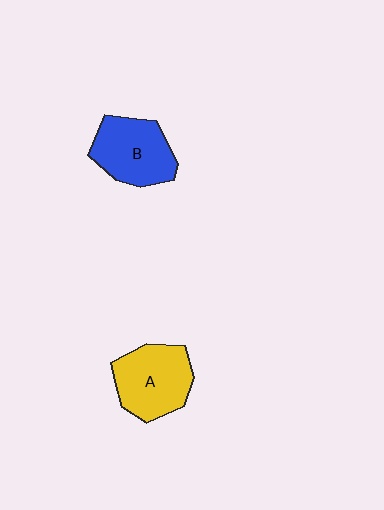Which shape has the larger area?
Shape A (yellow).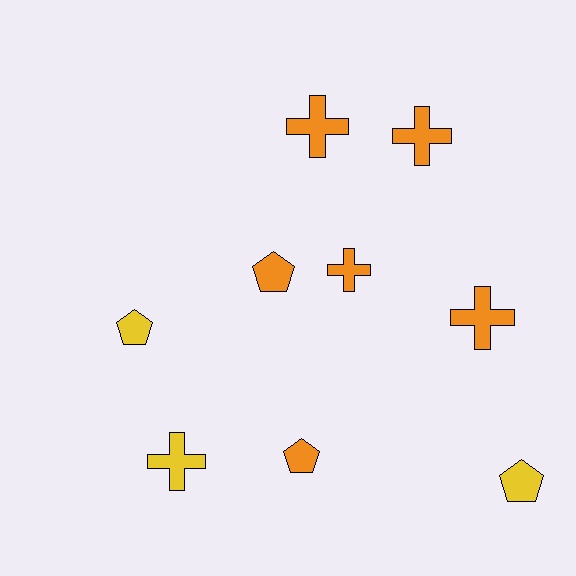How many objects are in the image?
There are 9 objects.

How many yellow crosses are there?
There is 1 yellow cross.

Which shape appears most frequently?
Cross, with 5 objects.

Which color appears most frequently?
Orange, with 6 objects.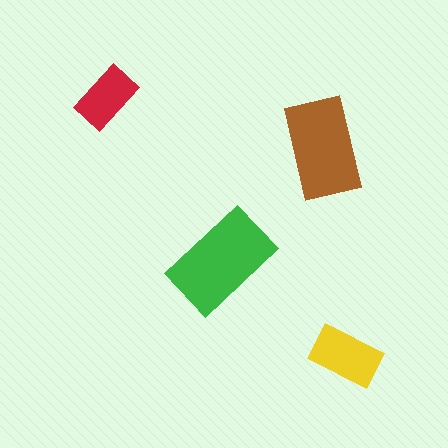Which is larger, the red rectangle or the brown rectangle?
The brown one.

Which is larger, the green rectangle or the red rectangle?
The green one.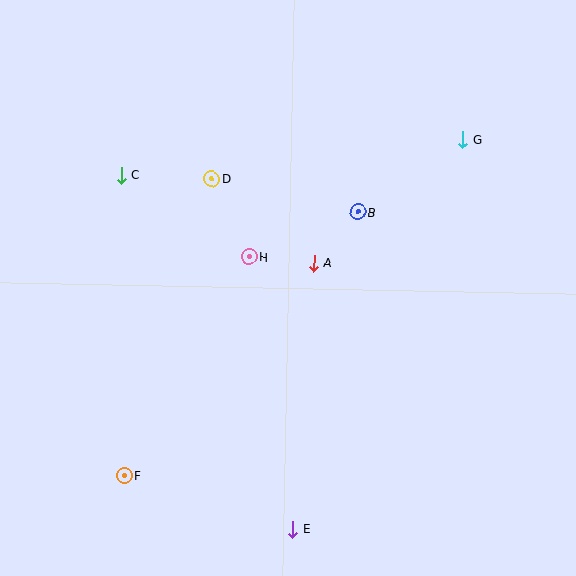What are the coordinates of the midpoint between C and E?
The midpoint between C and E is at (207, 352).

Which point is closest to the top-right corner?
Point G is closest to the top-right corner.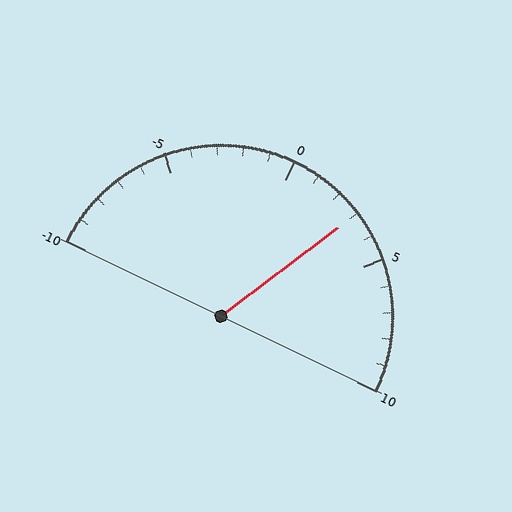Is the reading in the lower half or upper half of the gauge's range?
The reading is in the upper half of the range (-10 to 10).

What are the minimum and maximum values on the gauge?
The gauge ranges from -10 to 10.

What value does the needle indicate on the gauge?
The needle indicates approximately 3.